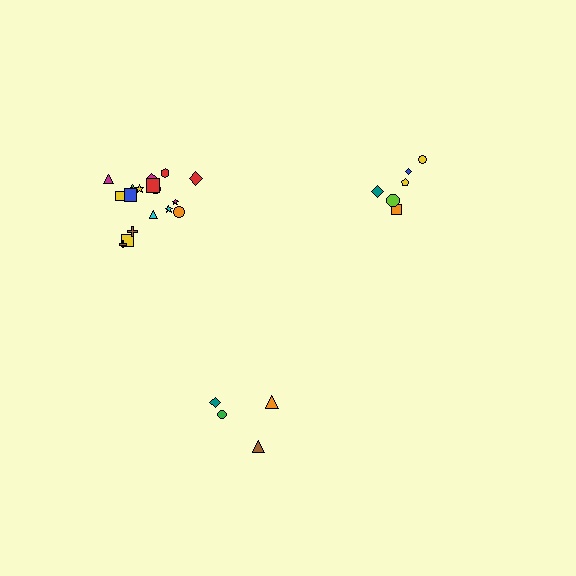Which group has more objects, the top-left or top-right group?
The top-left group.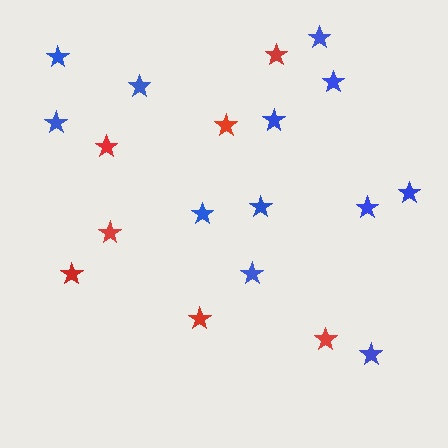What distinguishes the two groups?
There are 2 groups: one group of red stars (7) and one group of blue stars (12).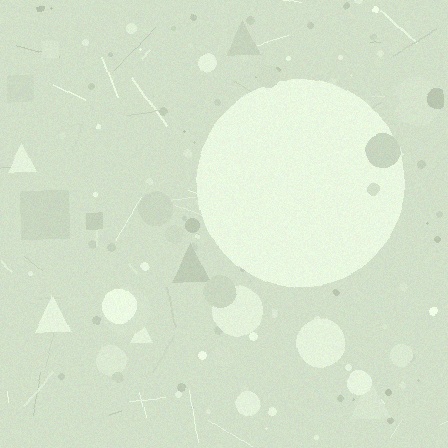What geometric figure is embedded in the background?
A circle is embedded in the background.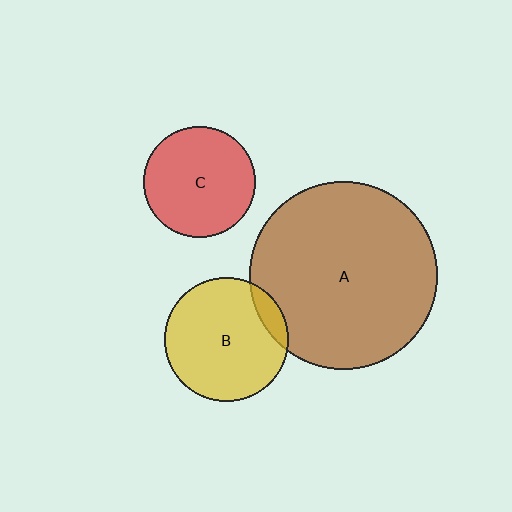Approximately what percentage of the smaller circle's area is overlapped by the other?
Approximately 10%.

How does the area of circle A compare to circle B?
Approximately 2.3 times.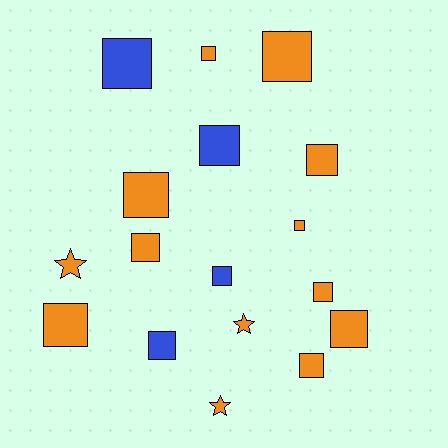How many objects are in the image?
There are 17 objects.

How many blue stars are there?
There are no blue stars.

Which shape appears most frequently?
Square, with 14 objects.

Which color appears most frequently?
Orange, with 13 objects.